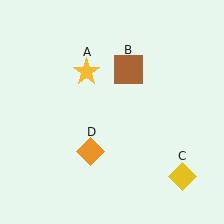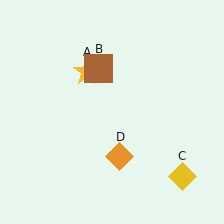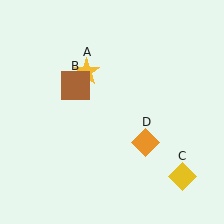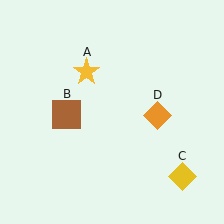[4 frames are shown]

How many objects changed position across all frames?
2 objects changed position: brown square (object B), orange diamond (object D).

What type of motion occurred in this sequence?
The brown square (object B), orange diamond (object D) rotated counterclockwise around the center of the scene.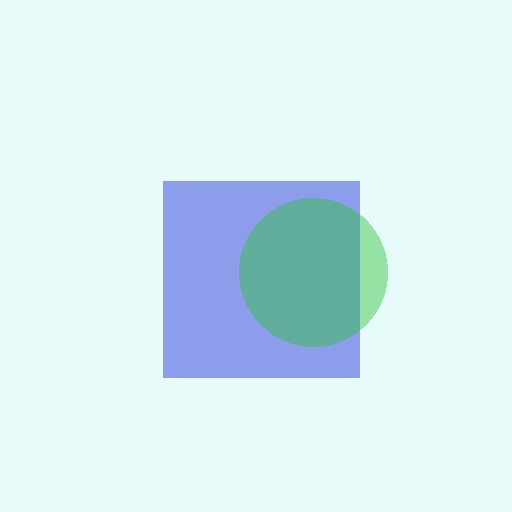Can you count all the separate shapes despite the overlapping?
Yes, there are 2 separate shapes.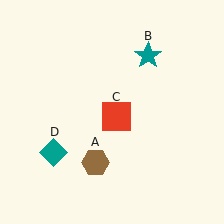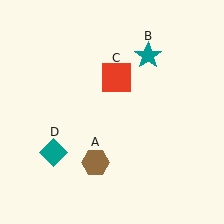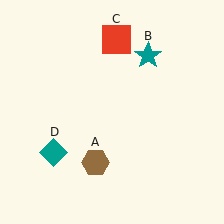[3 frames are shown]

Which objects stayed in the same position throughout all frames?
Brown hexagon (object A) and teal star (object B) and teal diamond (object D) remained stationary.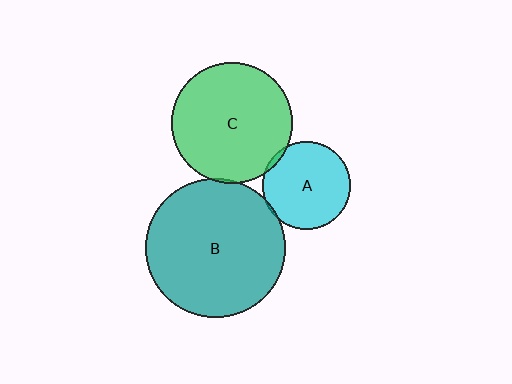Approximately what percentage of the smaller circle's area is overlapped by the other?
Approximately 5%.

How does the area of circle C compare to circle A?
Approximately 1.9 times.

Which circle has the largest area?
Circle B (teal).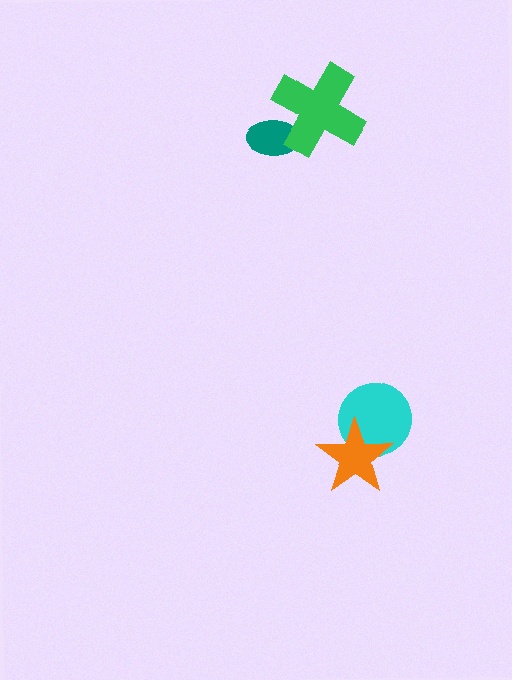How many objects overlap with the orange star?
1 object overlaps with the orange star.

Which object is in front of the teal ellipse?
The green cross is in front of the teal ellipse.